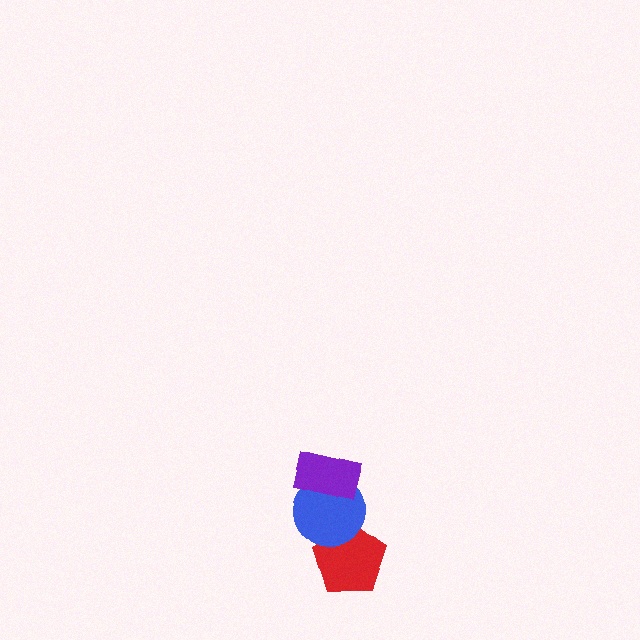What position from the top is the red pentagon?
The red pentagon is 3rd from the top.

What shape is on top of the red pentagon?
The blue circle is on top of the red pentagon.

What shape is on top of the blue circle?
The purple rectangle is on top of the blue circle.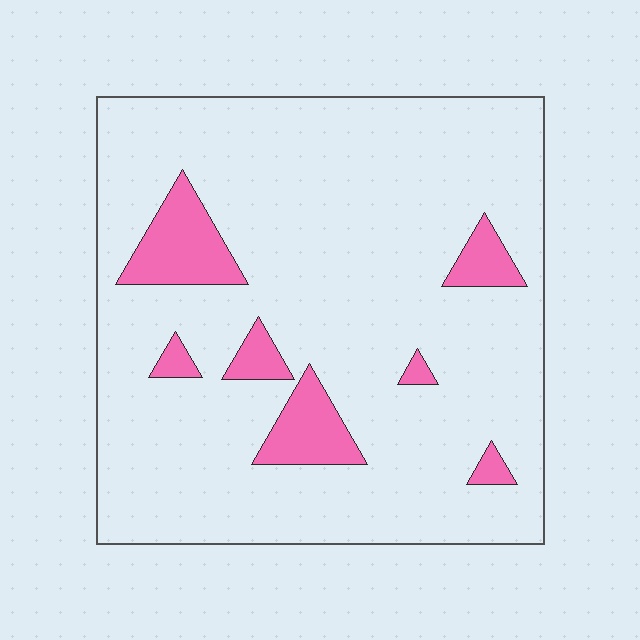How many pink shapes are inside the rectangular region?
7.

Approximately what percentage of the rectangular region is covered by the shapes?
Approximately 10%.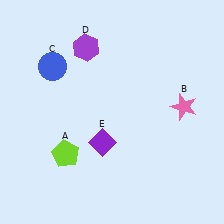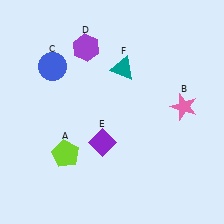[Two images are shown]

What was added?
A teal triangle (F) was added in Image 2.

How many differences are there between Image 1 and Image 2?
There is 1 difference between the two images.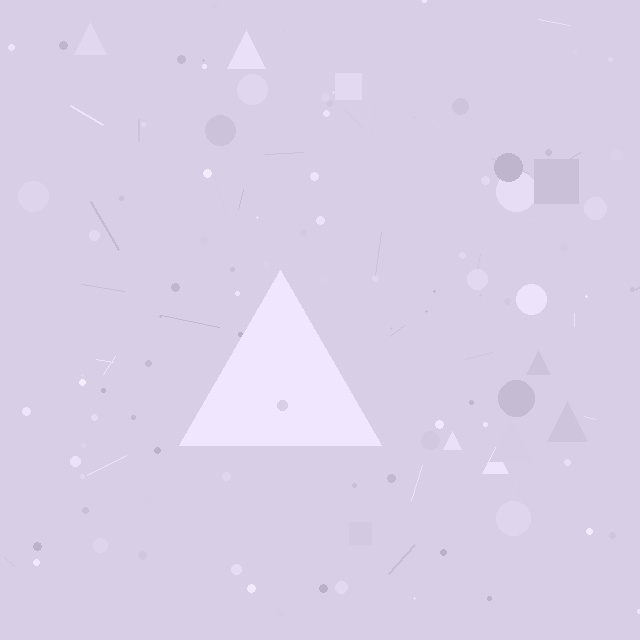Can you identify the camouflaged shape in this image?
The camouflaged shape is a triangle.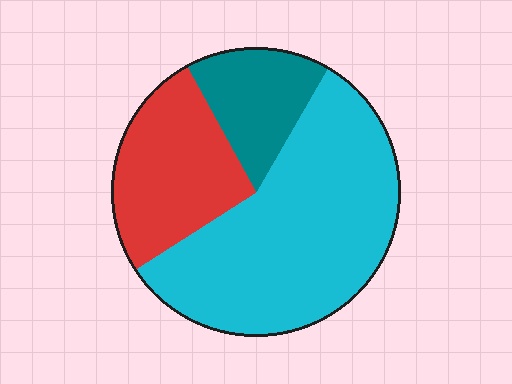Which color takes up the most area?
Cyan, at roughly 55%.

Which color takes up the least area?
Teal, at roughly 15%.